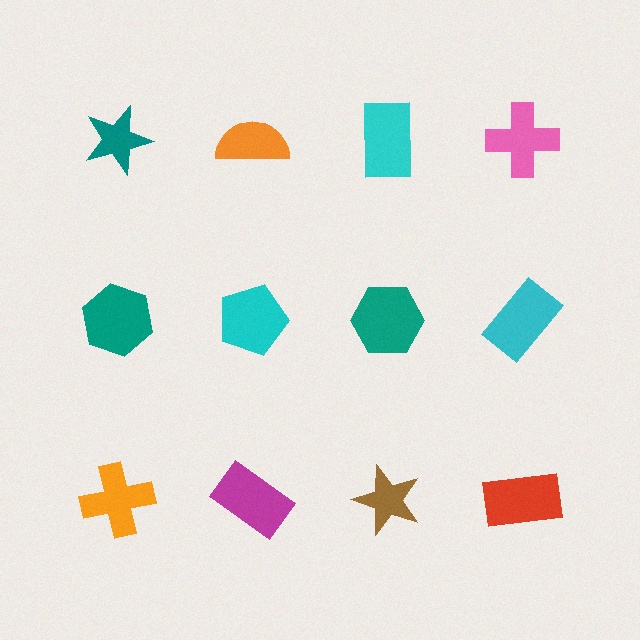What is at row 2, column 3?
A teal hexagon.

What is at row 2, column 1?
A teal hexagon.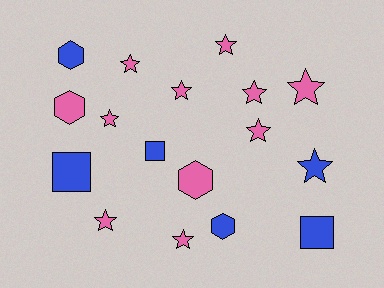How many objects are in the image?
There are 17 objects.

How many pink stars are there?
There are 9 pink stars.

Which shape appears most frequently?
Star, with 10 objects.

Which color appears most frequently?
Pink, with 11 objects.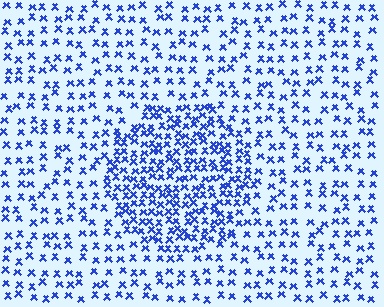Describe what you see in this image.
The image contains small blue elements arranged at two different densities. A circle-shaped region is visible where the elements are more densely packed than the surrounding area.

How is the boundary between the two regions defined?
The boundary is defined by a change in element density (approximately 2.1x ratio). All elements are the same color, size, and shape.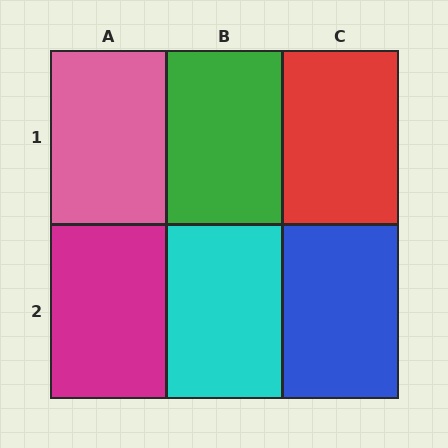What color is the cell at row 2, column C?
Blue.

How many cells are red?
1 cell is red.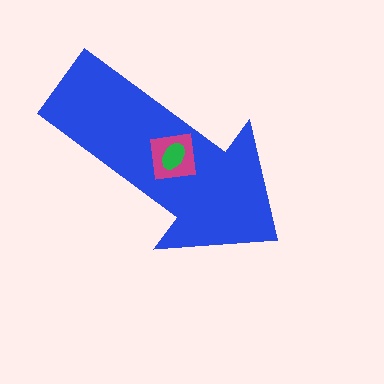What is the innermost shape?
The green ellipse.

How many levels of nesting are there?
3.